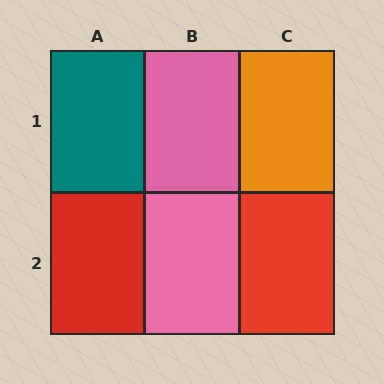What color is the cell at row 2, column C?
Red.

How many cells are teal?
1 cell is teal.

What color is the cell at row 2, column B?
Pink.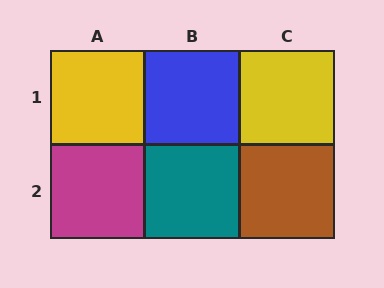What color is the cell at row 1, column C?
Yellow.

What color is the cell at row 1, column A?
Yellow.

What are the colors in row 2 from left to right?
Magenta, teal, brown.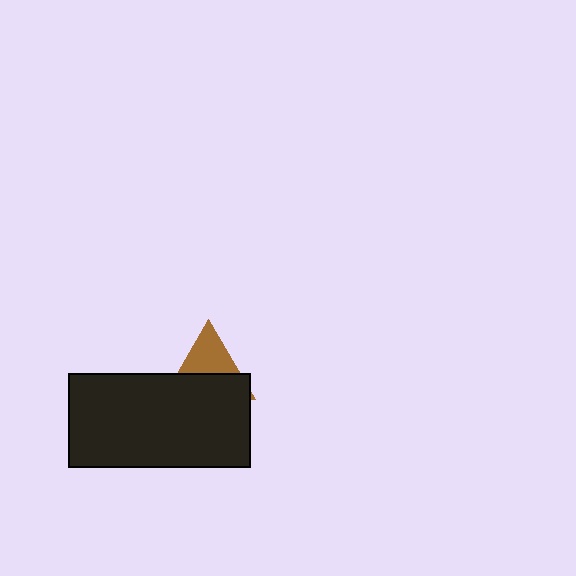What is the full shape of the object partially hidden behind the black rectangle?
The partially hidden object is a brown triangle.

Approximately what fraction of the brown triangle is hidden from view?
Roughly 53% of the brown triangle is hidden behind the black rectangle.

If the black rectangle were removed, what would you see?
You would see the complete brown triangle.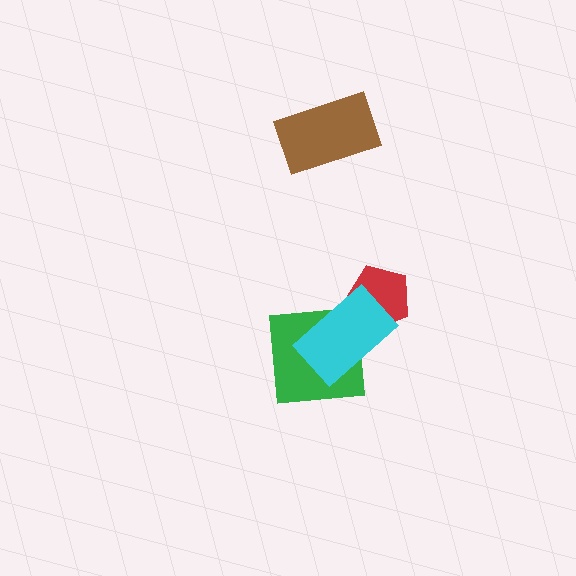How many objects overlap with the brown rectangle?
0 objects overlap with the brown rectangle.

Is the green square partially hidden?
Yes, it is partially covered by another shape.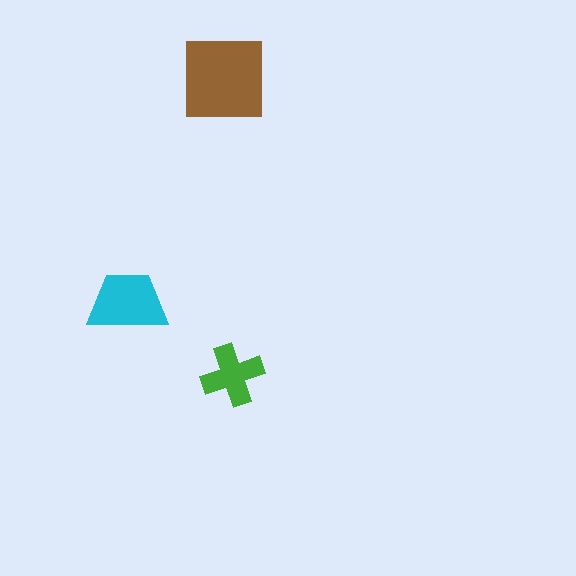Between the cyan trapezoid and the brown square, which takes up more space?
The brown square.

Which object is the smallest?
The green cross.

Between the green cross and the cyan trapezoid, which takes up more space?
The cyan trapezoid.